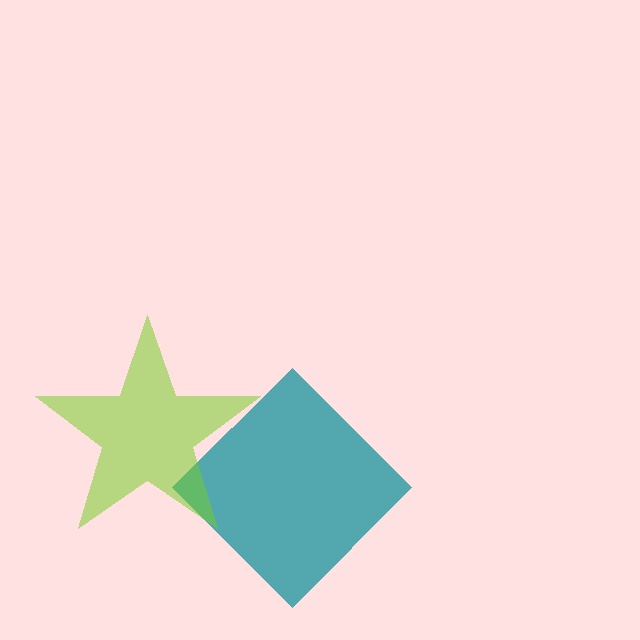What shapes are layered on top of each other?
The layered shapes are: a teal diamond, a lime star.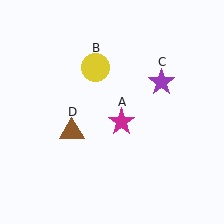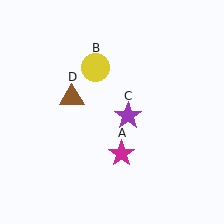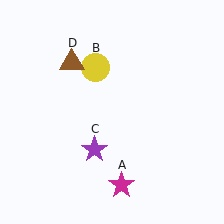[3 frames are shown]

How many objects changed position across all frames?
3 objects changed position: magenta star (object A), purple star (object C), brown triangle (object D).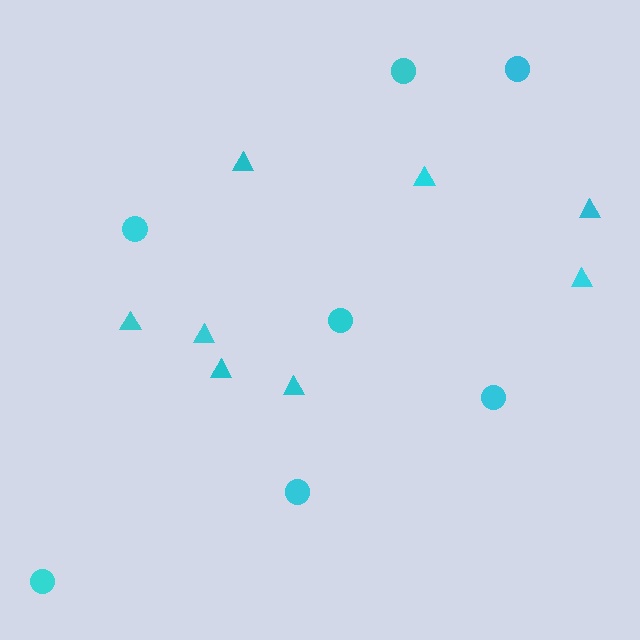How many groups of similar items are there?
There are 2 groups: one group of triangles (8) and one group of circles (7).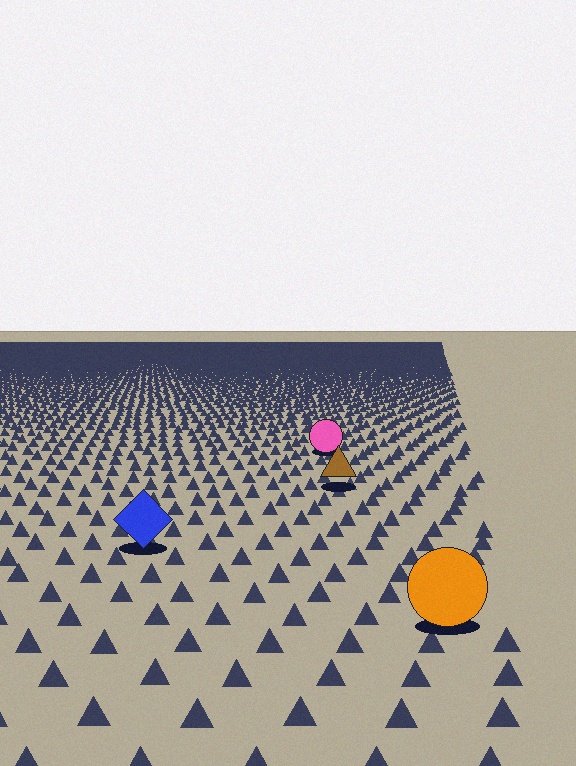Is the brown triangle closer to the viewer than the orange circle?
No. The orange circle is closer — you can tell from the texture gradient: the ground texture is coarser near it.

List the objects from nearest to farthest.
From nearest to farthest: the orange circle, the blue diamond, the brown triangle, the pink circle.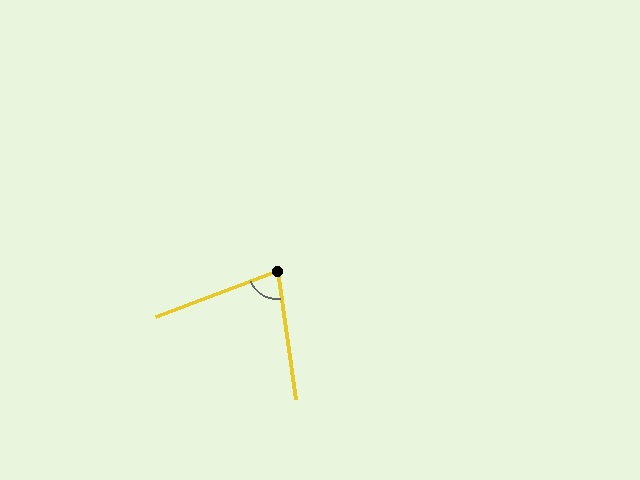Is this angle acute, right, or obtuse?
It is acute.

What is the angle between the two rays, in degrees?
Approximately 77 degrees.